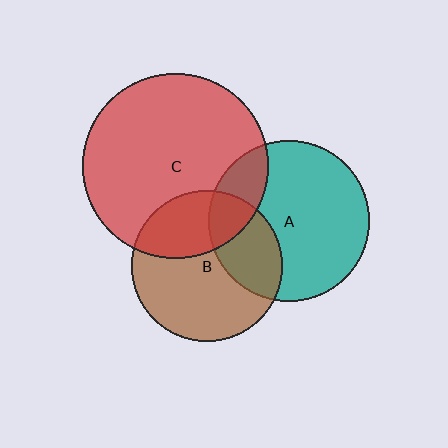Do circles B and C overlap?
Yes.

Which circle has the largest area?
Circle C (red).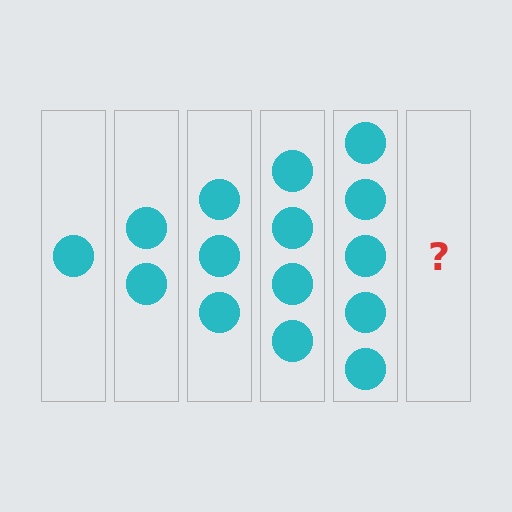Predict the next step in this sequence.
The next step is 6 circles.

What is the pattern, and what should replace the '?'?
The pattern is that each step adds one more circle. The '?' should be 6 circles.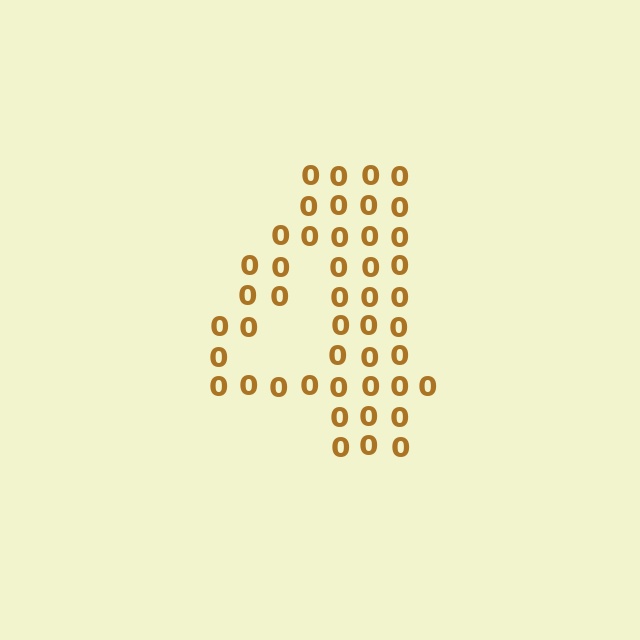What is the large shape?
The large shape is the digit 4.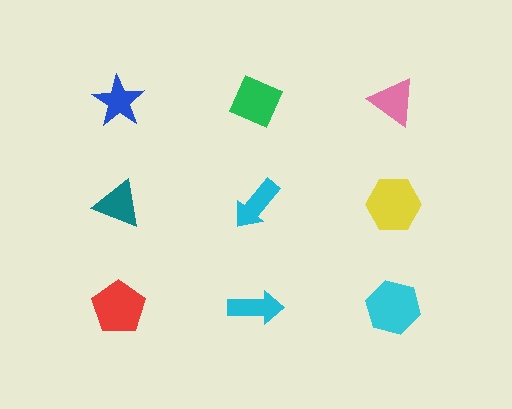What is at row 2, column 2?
A cyan arrow.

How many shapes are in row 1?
3 shapes.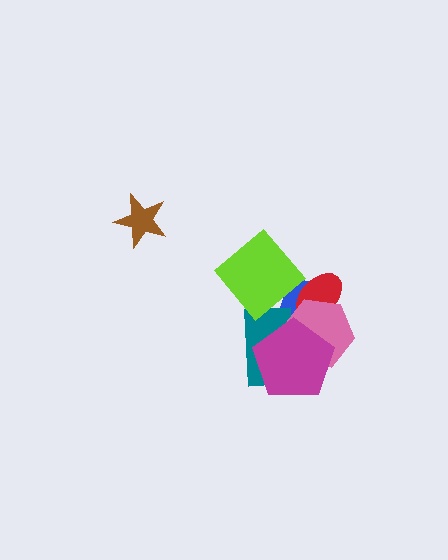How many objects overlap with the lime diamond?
3 objects overlap with the lime diamond.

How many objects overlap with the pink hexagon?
4 objects overlap with the pink hexagon.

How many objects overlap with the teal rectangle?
4 objects overlap with the teal rectangle.